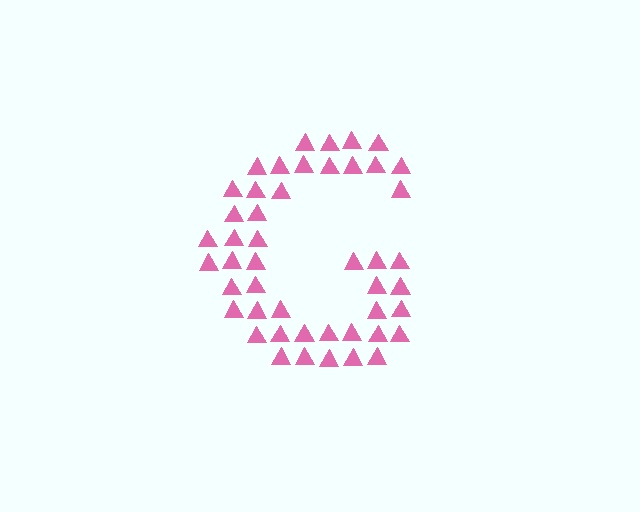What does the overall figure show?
The overall figure shows the letter G.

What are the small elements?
The small elements are triangles.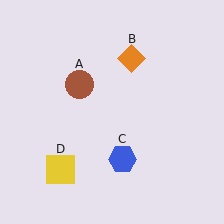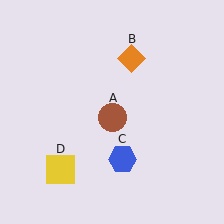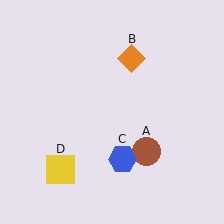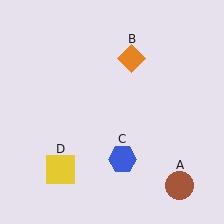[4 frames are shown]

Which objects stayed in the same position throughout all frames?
Orange diamond (object B) and blue hexagon (object C) and yellow square (object D) remained stationary.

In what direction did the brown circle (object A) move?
The brown circle (object A) moved down and to the right.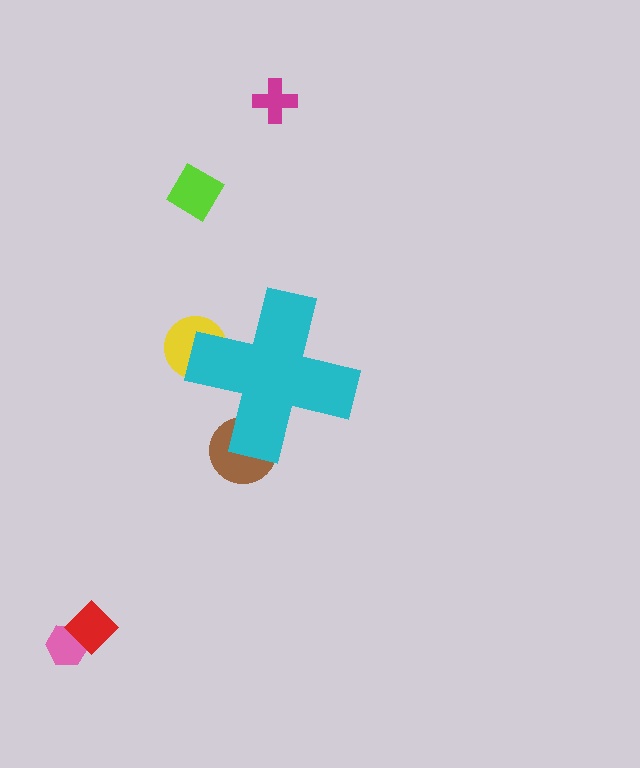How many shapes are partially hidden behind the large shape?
2 shapes are partially hidden.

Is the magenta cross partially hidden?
No, the magenta cross is fully visible.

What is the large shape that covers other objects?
A cyan cross.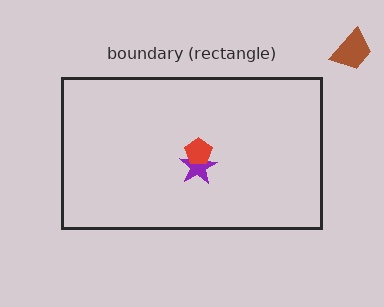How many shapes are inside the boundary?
2 inside, 1 outside.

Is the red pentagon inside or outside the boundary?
Inside.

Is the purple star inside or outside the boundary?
Inside.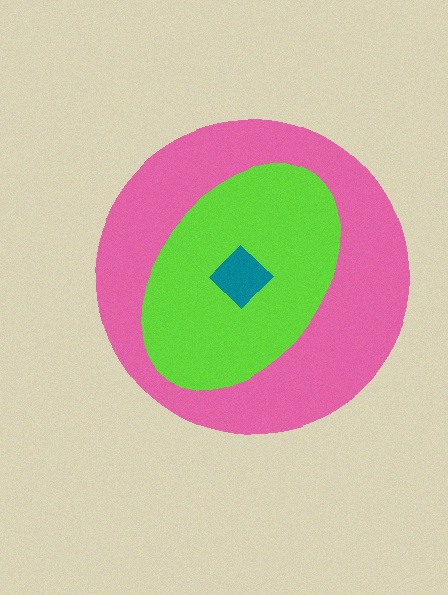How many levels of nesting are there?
3.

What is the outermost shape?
The pink circle.